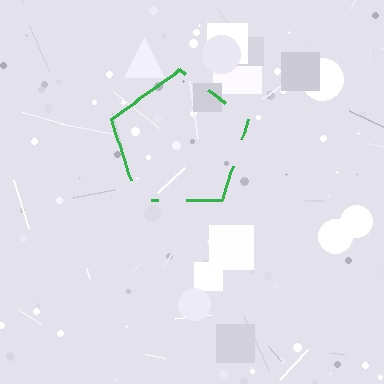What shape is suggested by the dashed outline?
The dashed outline suggests a pentagon.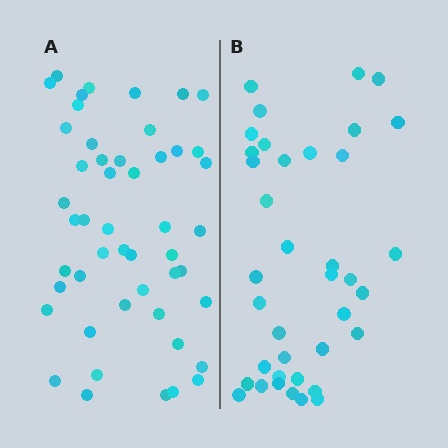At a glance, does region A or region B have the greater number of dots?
Region A (the left region) has more dots.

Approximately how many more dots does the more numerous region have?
Region A has roughly 12 or so more dots than region B.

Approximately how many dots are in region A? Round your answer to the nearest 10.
About 50 dots. (The exact count is 49, which rounds to 50.)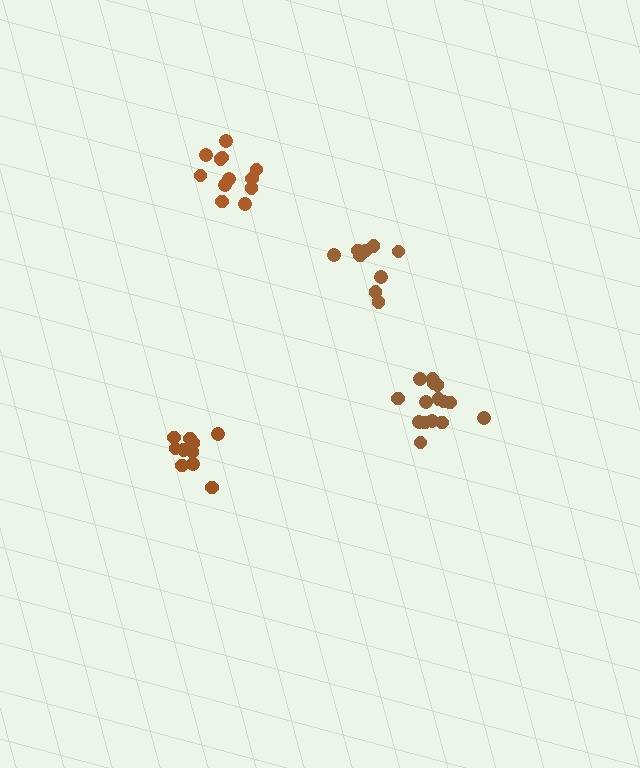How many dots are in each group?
Group 1: 9 dots, Group 2: 15 dots, Group 3: 12 dots, Group 4: 10 dots (46 total).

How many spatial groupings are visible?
There are 4 spatial groupings.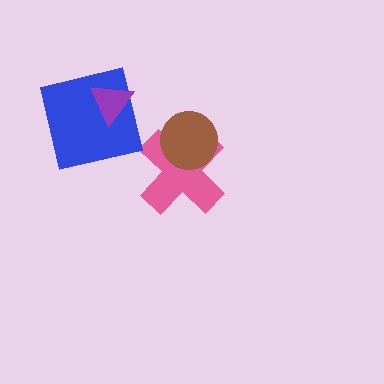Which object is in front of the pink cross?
The brown circle is in front of the pink cross.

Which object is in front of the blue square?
The purple triangle is in front of the blue square.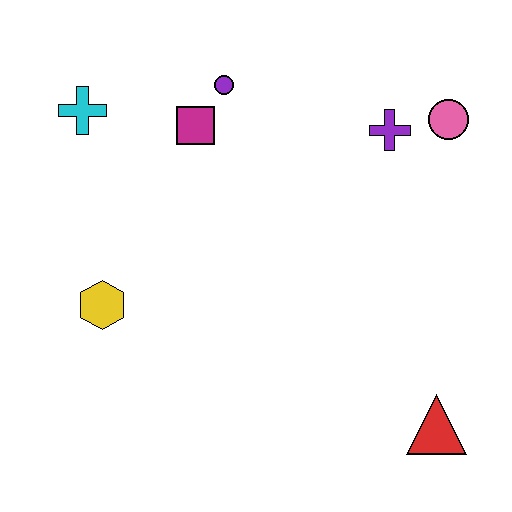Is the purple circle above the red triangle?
Yes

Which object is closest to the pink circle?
The purple cross is closest to the pink circle.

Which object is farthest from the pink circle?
The yellow hexagon is farthest from the pink circle.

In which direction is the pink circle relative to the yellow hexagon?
The pink circle is to the right of the yellow hexagon.